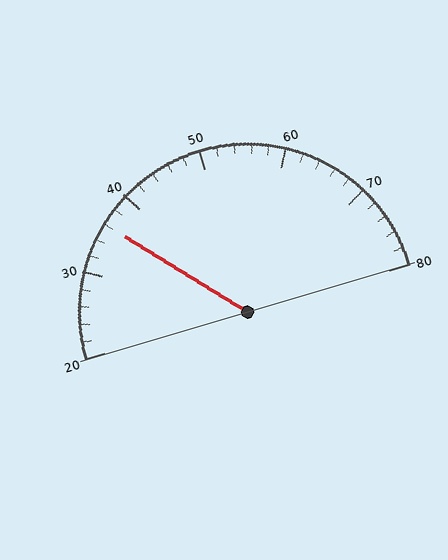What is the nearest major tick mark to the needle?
The nearest major tick mark is 40.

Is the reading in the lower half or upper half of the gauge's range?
The reading is in the lower half of the range (20 to 80).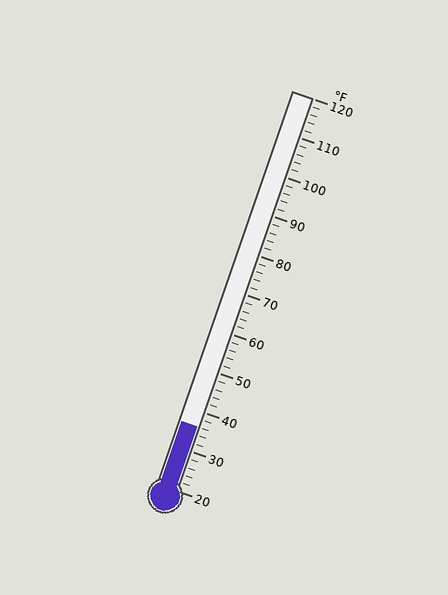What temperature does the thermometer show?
The thermometer shows approximately 36°F.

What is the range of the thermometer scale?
The thermometer scale ranges from 20°F to 120°F.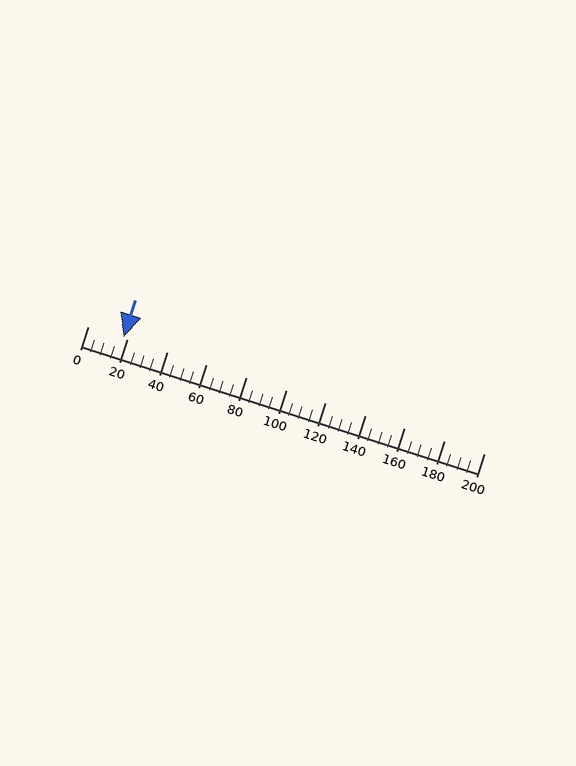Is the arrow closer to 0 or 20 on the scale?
The arrow is closer to 20.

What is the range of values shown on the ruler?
The ruler shows values from 0 to 200.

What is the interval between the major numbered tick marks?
The major tick marks are spaced 20 units apart.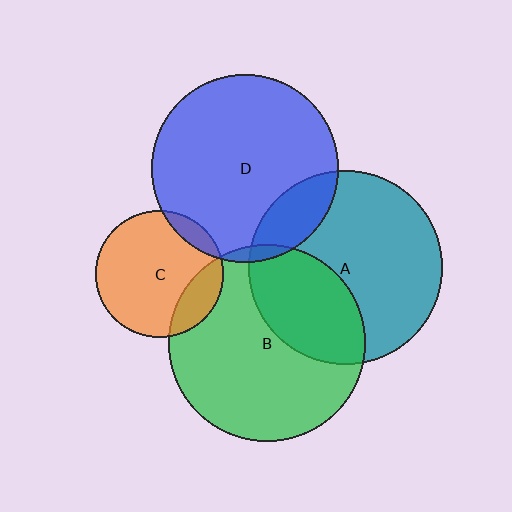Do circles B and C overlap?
Yes.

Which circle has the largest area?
Circle B (green).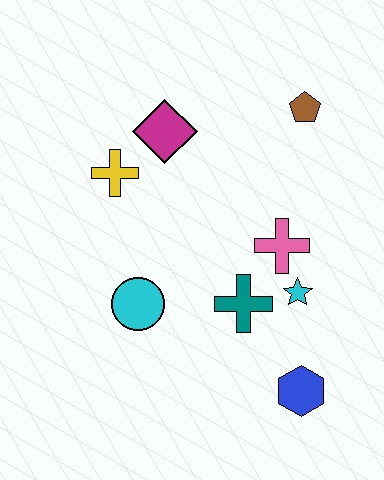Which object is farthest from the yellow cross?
The blue hexagon is farthest from the yellow cross.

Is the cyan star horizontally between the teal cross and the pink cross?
No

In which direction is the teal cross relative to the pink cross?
The teal cross is below the pink cross.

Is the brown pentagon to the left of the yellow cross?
No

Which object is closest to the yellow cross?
The magenta diamond is closest to the yellow cross.